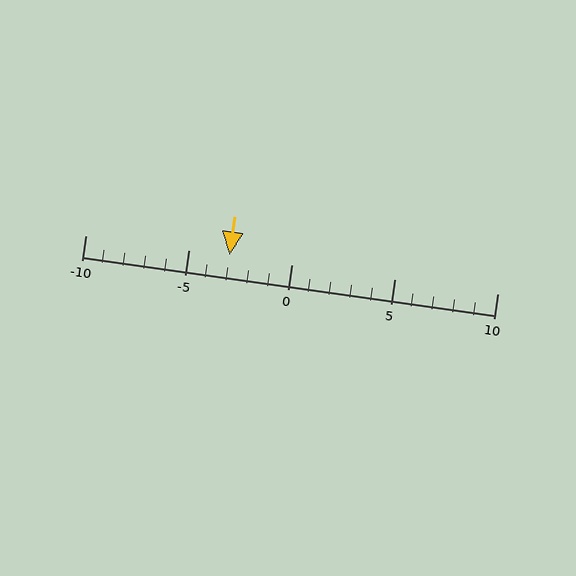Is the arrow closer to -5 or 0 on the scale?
The arrow is closer to -5.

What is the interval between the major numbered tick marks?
The major tick marks are spaced 5 units apart.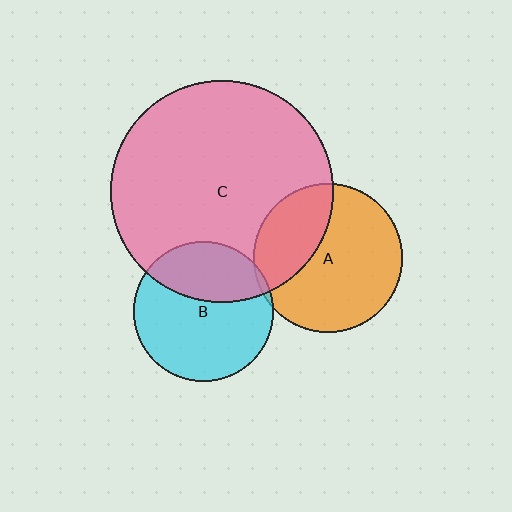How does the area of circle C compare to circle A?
Approximately 2.2 times.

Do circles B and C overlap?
Yes.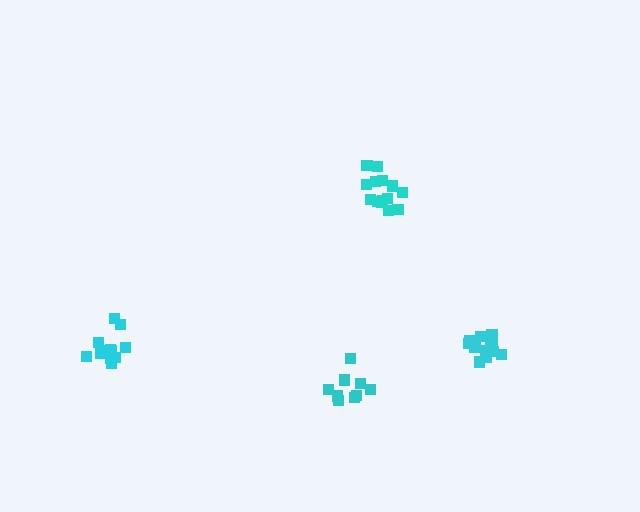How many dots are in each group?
Group 1: 9 dots, Group 2: 12 dots, Group 3: 12 dots, Group 4: 14 dots (47 total).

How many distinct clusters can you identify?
There are 4 distinct clusters.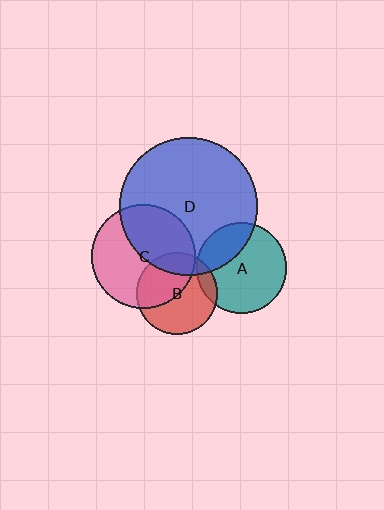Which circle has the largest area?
Circle D (blue).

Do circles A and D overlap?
Yes.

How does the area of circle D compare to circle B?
Approximately 2.8 times.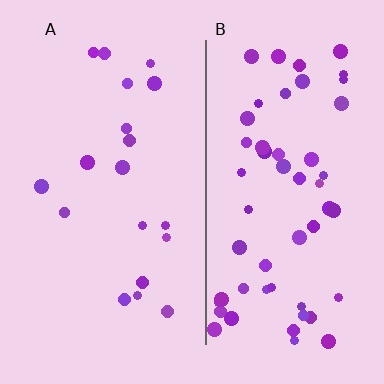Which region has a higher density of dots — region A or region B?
B (the right).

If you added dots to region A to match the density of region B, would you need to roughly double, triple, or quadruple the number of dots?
Approximately triple.